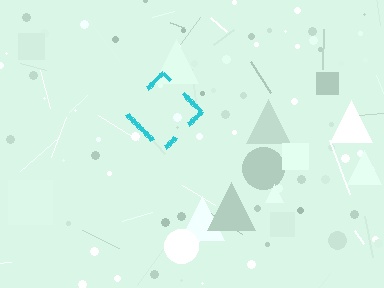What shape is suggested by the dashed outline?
The dashed outline suggests a diamond.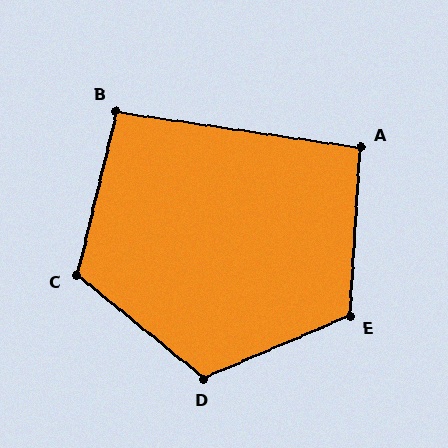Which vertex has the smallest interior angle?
A, at approximately 95 degrees.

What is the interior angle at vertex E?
Approximately 116 degrees (obtuse).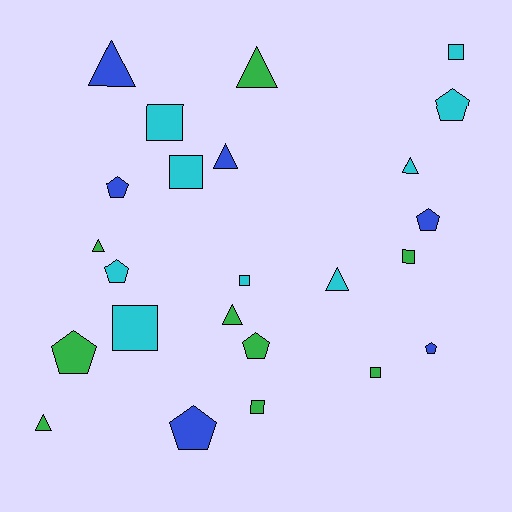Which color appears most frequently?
Green, with 9 objects.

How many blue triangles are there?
There are 2 blue triangles.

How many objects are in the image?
There are 24 objects.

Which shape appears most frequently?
Triangle, with 8 objects.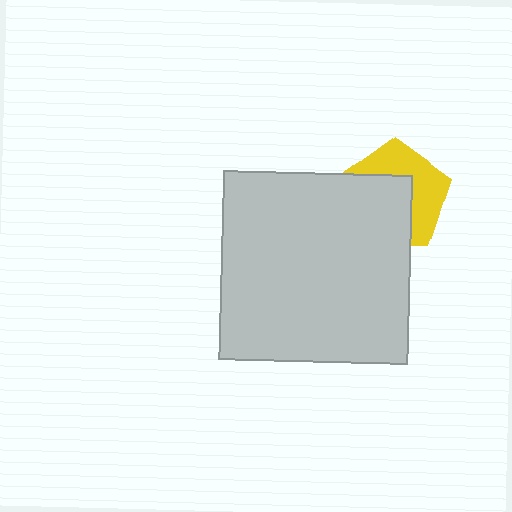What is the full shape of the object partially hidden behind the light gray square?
The partially hidden object is a yellow pentagon.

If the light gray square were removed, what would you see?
You would see the complete yellow pentagon.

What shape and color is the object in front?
The object in front is a light gray square.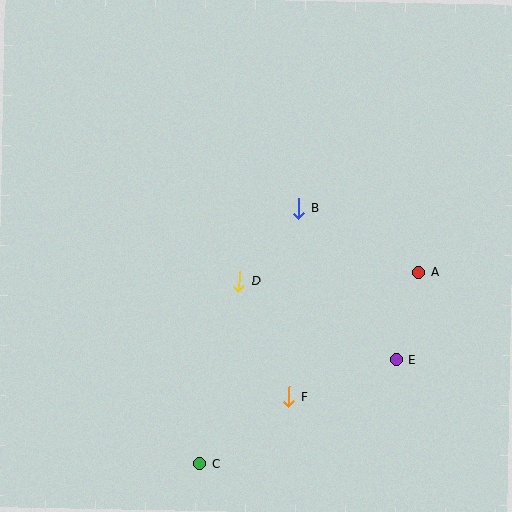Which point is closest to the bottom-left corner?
Point C is closest to the bottom-left corner.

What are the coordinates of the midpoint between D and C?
The midpoint between D and C is at (220, 372).